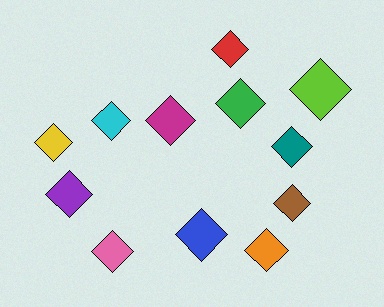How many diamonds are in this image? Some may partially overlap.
There are 12 diamonds.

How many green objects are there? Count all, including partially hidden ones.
There is 1 green object.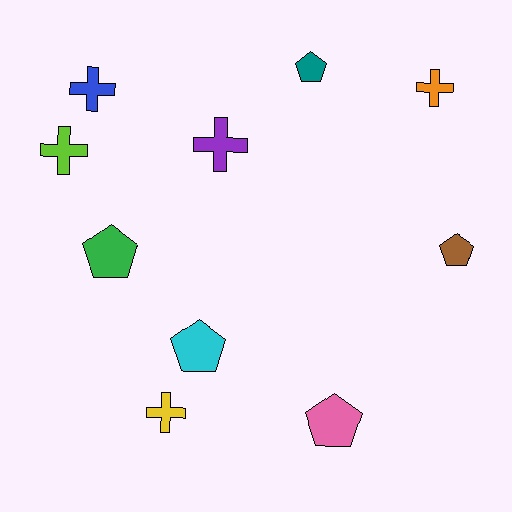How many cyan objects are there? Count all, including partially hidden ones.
There is 1 cyan object.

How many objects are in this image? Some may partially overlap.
There are 10 objects.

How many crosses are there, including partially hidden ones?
There are 5 crosses.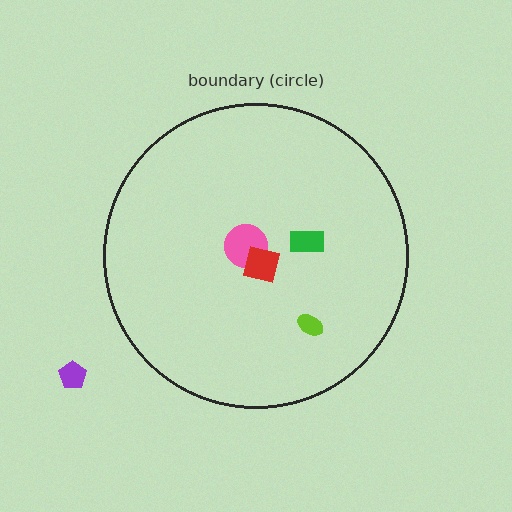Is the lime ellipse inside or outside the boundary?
Inside.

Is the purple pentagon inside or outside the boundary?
Outside.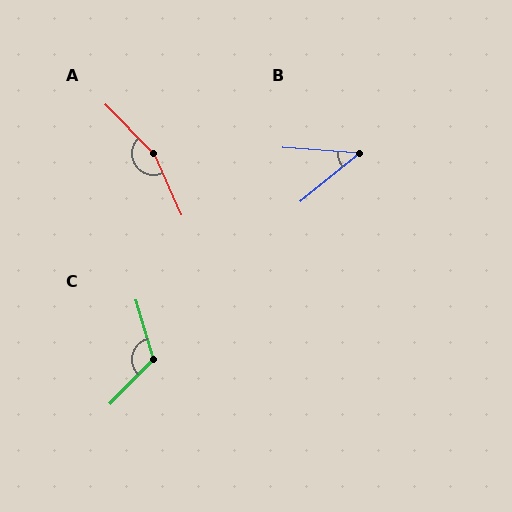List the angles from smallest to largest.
B (43°), C (119°), A (160°).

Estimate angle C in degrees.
Approximately 119 degrees.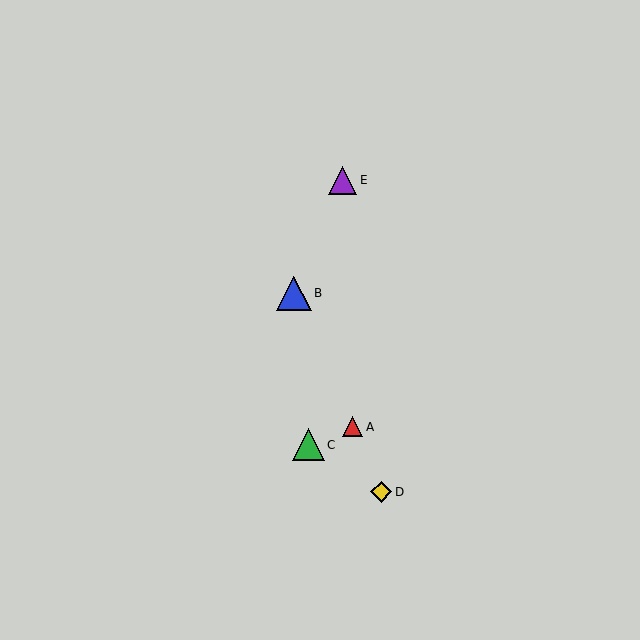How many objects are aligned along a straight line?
3 objects (A, B, D) are aligned along a straight line.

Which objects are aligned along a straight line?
Objects A, B, D are aligned along a straight line.